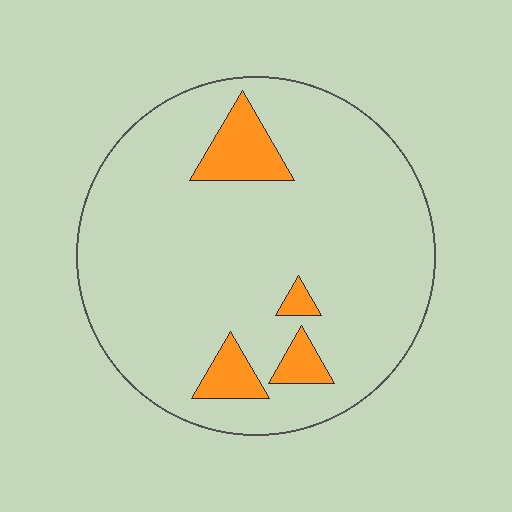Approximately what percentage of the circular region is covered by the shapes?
Approximately 10%.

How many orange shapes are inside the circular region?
4.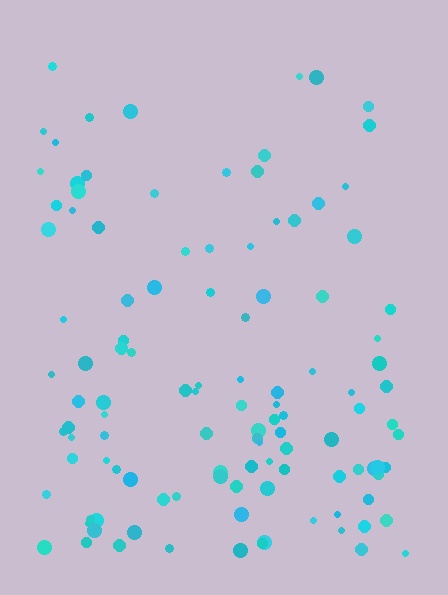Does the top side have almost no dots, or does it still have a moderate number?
Still a moderate number, just noticeably fewer than the bottom.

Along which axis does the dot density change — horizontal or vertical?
Vertical.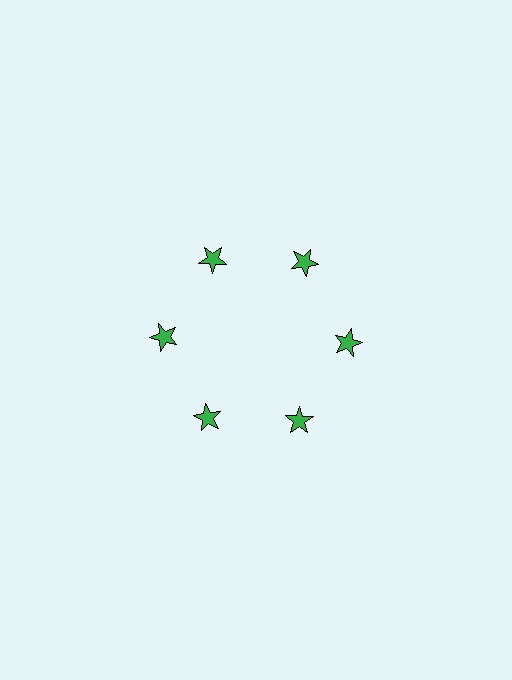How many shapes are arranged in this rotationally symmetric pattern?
There are 6 shapes, arranged in 6 groups of 1.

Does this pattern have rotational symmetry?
Yes, this pattern has 6-fold rotational symmetry. It looks the same after rotating 60 degrees around the center.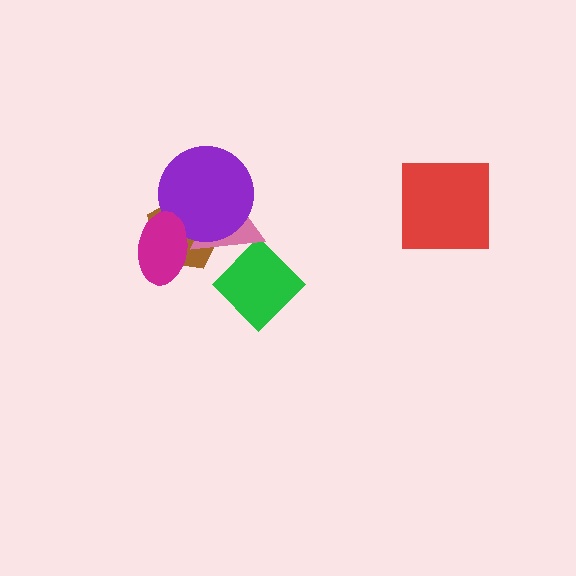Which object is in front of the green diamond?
The pink triangle is in front of the green diamond.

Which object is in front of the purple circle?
The magenta ellipse is in front of the purple circle.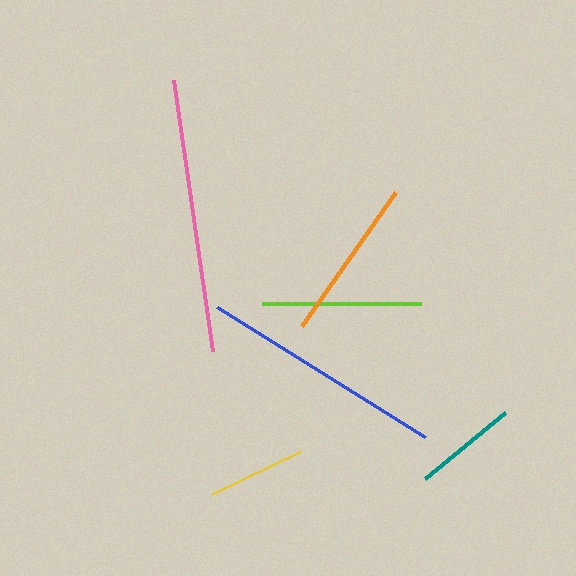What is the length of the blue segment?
The blue segment is approximately 245 pixels long.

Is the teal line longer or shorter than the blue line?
The blue line is longer than the teal line.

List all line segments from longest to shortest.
From longest to shortest: pink, blue, orange, lime, teal, yellow.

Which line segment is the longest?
The pink line is the longest at approximately 274 pixels.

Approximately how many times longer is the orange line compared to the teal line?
The orange line is approximately 1.6 times the length of the teal line.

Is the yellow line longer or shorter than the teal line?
The teal line is longer than the yellow line.